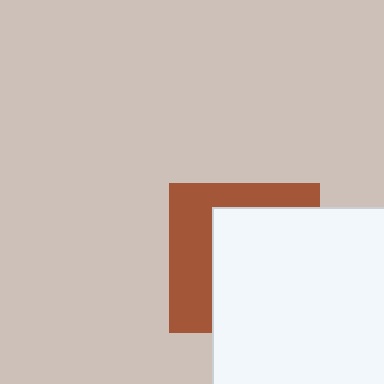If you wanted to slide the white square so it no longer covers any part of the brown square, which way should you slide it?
Slide it right — that is the most direct way to separate the two shapes.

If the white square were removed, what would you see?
You would see the complete brown square.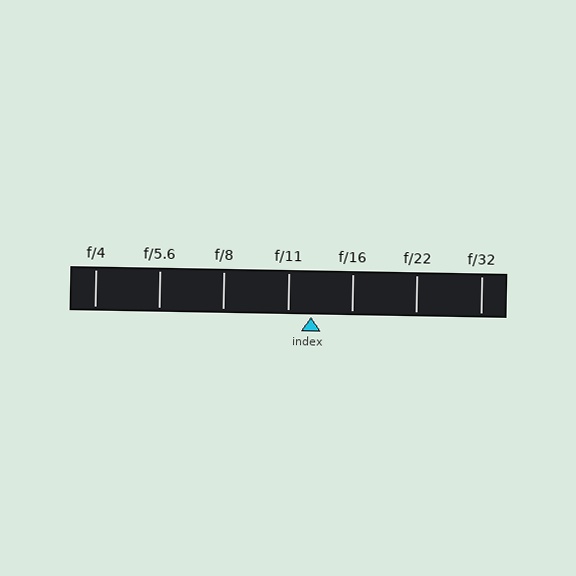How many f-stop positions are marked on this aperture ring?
There are 7 f-stop positions marked.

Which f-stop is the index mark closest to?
The index mark is closest to f/11.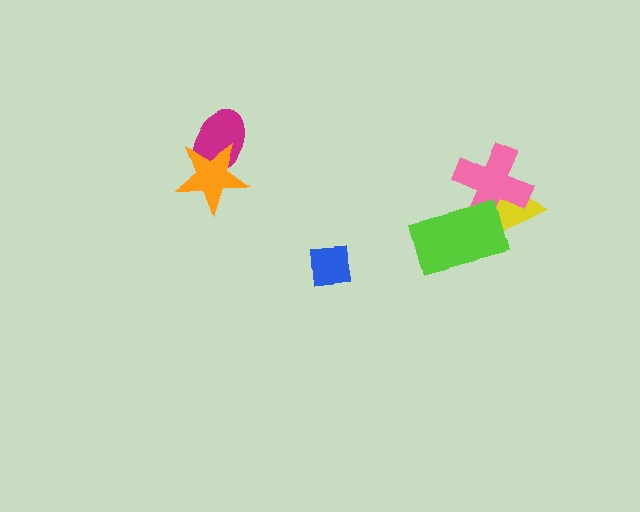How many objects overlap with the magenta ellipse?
1 object overlaps with the magenta ellipse.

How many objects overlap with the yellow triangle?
2 objects overlap with the yellow triangle.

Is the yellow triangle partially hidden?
Yes, it is partially covered by another shape.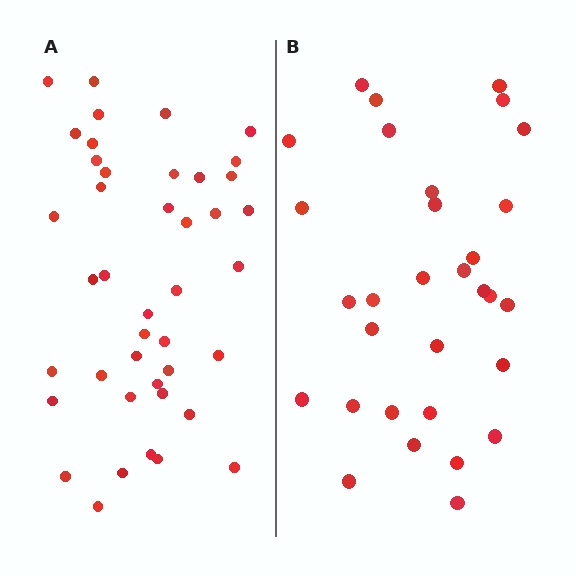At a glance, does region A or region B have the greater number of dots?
Region A (the left region) has more dots.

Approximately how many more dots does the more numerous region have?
Region A has roughly 12 or so more dots than region B.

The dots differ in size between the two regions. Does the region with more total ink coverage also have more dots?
No. Region B has more total ink coverage because its dots are larger, but region A actually contains more individual dots. Total area can be misleading — the number of items is what matters here.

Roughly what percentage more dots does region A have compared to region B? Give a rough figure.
About 35% more.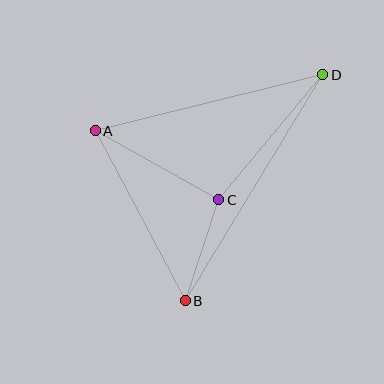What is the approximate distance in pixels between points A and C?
The distance between A and C is approximately 142 pixels.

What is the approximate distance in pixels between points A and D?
The distance between A and D is approximately 234 pixels.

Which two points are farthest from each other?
Points B and D are farthest from each other.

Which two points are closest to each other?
Points B and C are closest to each other.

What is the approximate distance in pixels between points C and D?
The distance between C and D is approximately 162 pixels.